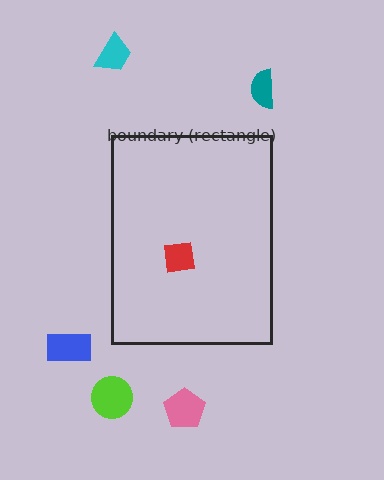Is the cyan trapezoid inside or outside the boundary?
Outside.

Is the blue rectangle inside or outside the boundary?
Outside.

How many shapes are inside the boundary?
1 inside, 5 outside.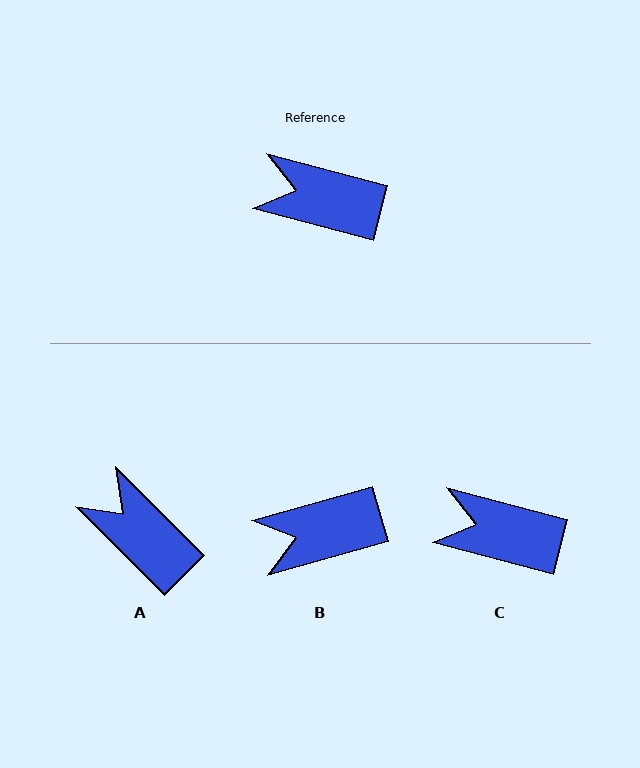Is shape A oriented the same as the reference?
No, it is off by about 30 degrees.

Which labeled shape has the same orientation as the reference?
C.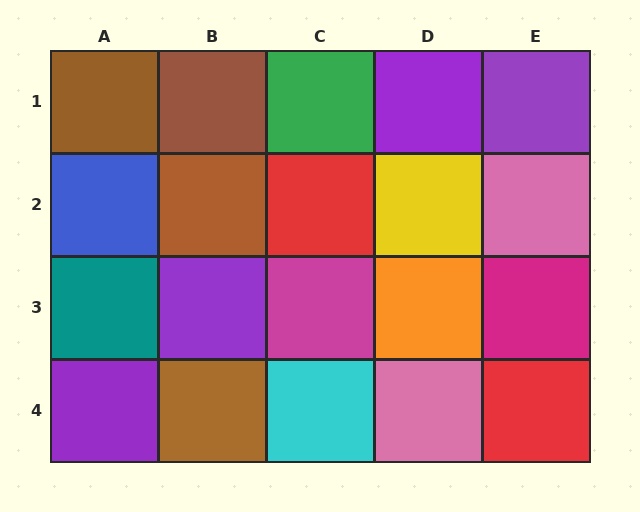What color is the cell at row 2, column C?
Red.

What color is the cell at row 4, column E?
Red.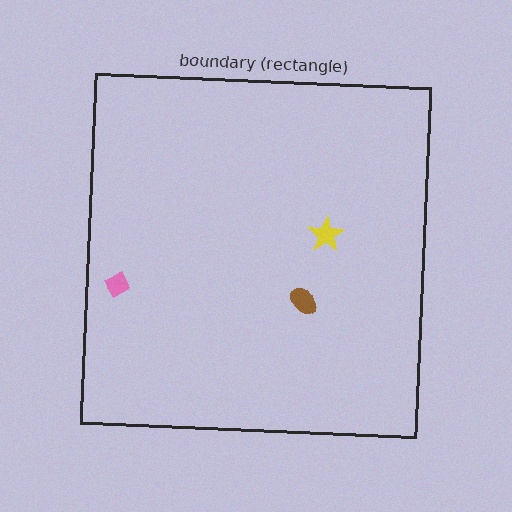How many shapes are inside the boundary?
3 inside, 0 outside.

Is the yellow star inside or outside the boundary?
Inside.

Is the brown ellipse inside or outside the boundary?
Inside.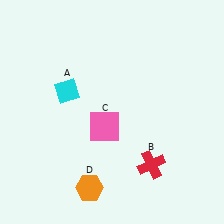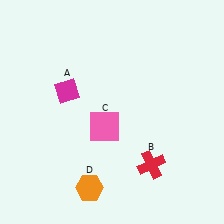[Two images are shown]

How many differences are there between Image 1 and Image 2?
There is 1 difference between the two images.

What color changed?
The diamond (A) changed from cyan in Image 1 to magenta in Image 2.